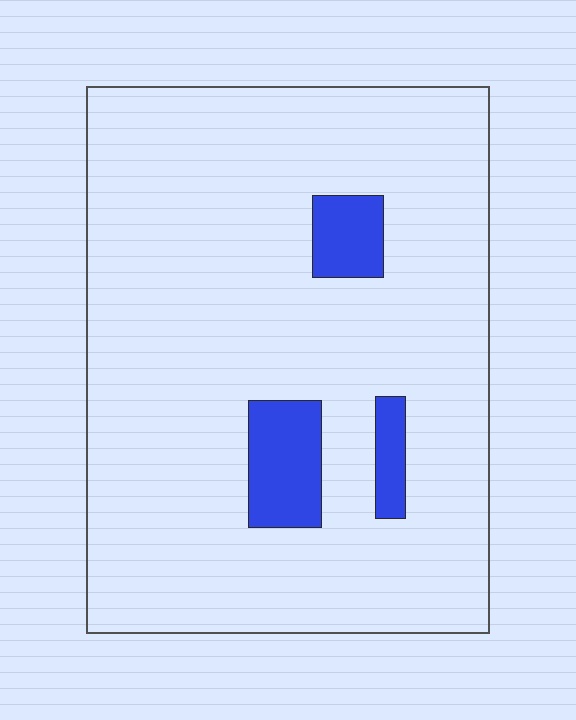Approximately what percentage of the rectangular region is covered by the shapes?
Approximately 10%.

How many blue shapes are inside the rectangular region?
3.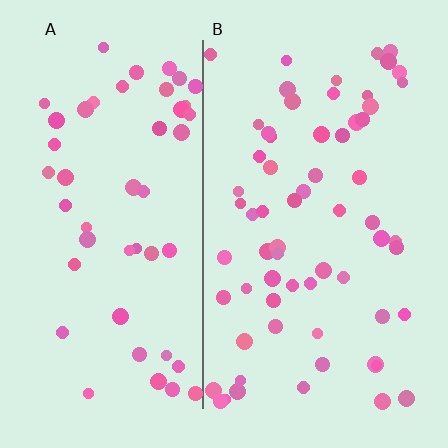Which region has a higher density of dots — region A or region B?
B (the right).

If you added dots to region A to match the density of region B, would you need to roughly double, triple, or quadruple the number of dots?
Approximately double.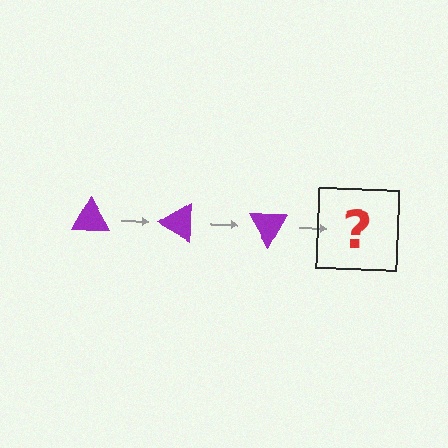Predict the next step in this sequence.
The next step is a purple triangle rotated 90 degrees.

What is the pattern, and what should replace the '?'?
The pattern is that the triangle rotates 30 degrees each step. The '?' should be a purple triangle rotated 90 degrees.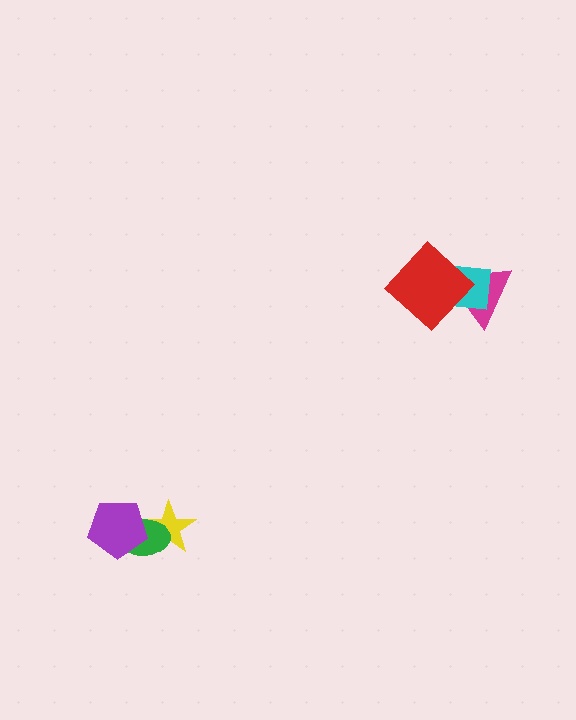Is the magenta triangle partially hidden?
Yes, it is partially covered by another shape.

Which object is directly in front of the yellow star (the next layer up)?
The green ellipse is directly in front of the yellow star.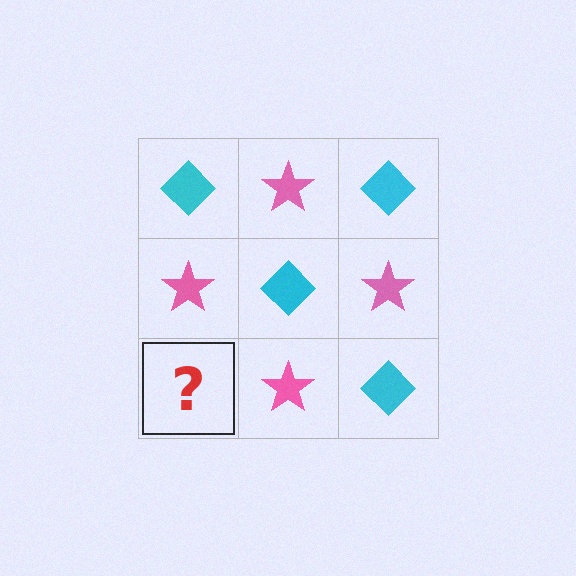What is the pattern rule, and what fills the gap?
The rule is that it alternates cyan diamond and pink star in a checkerboard pattern. The gap should be filled with a cyan diamond.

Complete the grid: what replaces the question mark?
The question mark should be replaced with a cyan diamond.